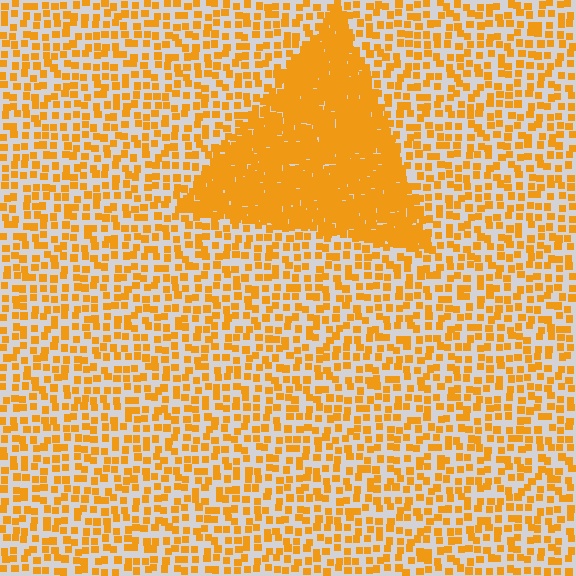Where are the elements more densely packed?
The elements are more densely packed inside the triangle boundary.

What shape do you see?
I see a triangle.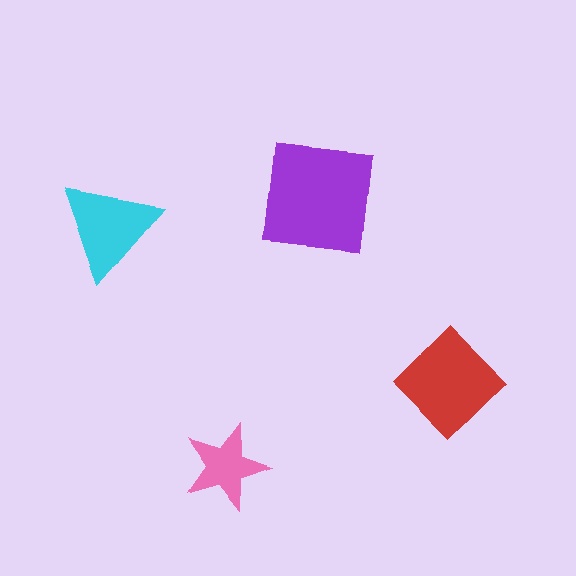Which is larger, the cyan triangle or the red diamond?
The red diamond.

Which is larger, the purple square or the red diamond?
The purple square.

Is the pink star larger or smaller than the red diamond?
Smaller.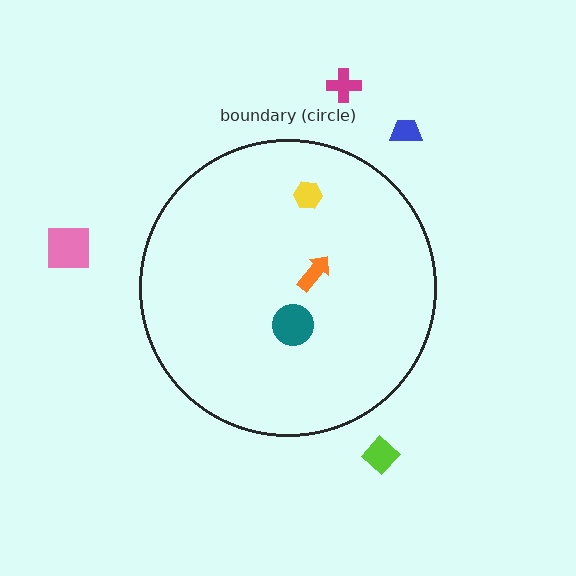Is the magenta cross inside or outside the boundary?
Outside.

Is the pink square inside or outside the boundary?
Outside.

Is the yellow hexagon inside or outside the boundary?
Inside.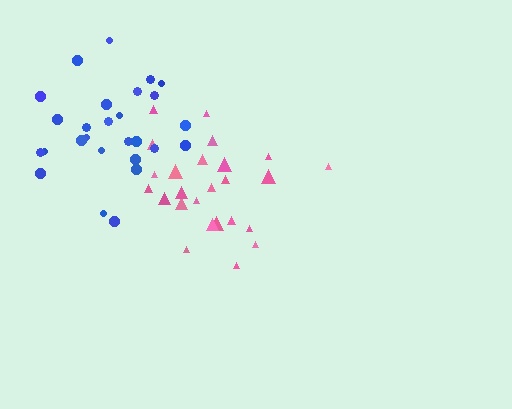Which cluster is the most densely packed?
Pink.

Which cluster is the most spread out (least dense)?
Blue.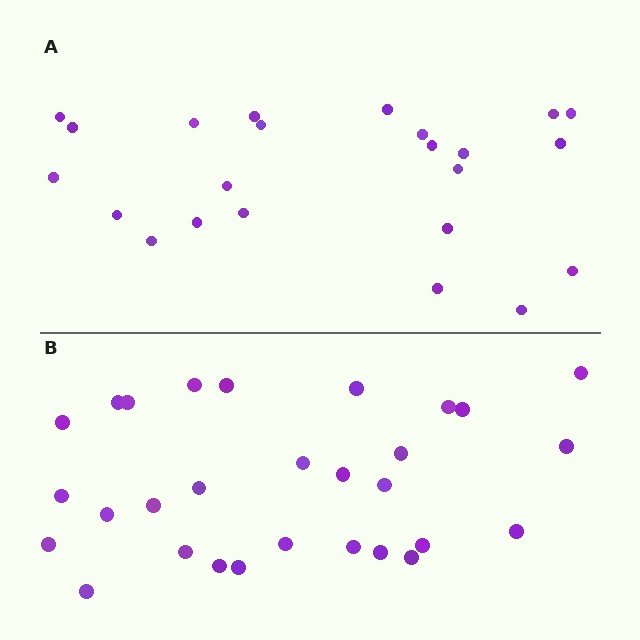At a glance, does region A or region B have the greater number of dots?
Region B (the bottom region) has more dots.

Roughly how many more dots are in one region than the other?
Region B has about 6 more dots than region A.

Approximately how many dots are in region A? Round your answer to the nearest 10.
About 20 dots. (The exact count is 23, which rounds to 20.)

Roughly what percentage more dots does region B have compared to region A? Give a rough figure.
About 25% more.